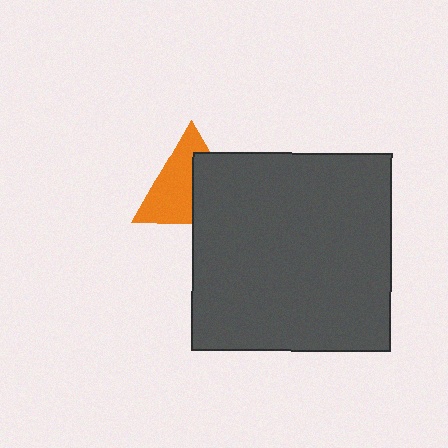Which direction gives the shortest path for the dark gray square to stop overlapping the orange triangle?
Moving toward the lower-right gives the shortest separation.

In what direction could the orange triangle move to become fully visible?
The orange triangle could move toward the upper-left. That would shift it out from behind the dark gray square entirely.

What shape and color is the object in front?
The object in front is a dark gray square.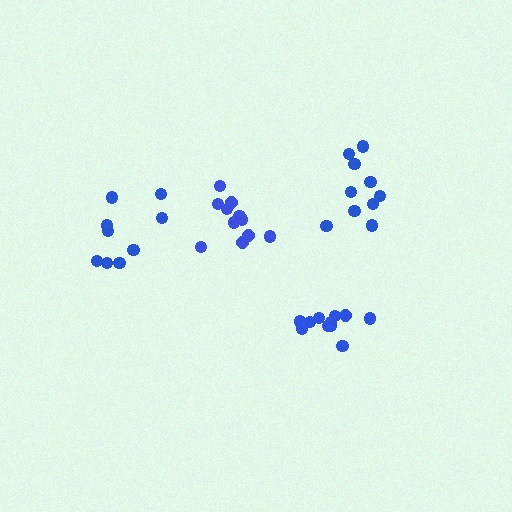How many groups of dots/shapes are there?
There are 4 groups.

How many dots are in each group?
Group 1: 10 dots, Group 2: 9 dots, Group 3: 11 dots, Group 4: 11 dots (41 total).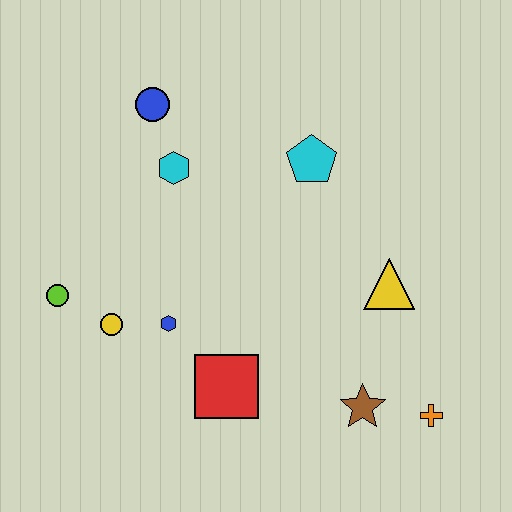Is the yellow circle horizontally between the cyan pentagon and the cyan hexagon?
No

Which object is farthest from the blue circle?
The orange cross is farthest from the blue circle.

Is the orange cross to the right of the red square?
Yes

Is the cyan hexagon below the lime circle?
No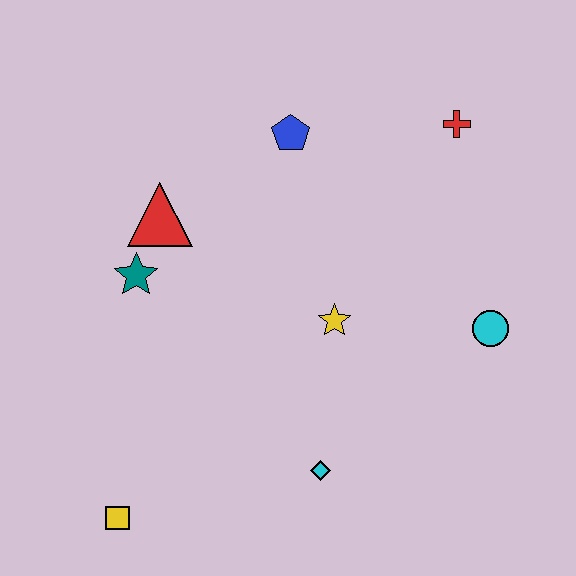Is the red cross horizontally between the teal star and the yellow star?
No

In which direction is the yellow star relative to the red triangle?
The yellow star is to the right of the red triangle.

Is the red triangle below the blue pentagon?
Yes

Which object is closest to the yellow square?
The cyan diamond is closest to the yellow square.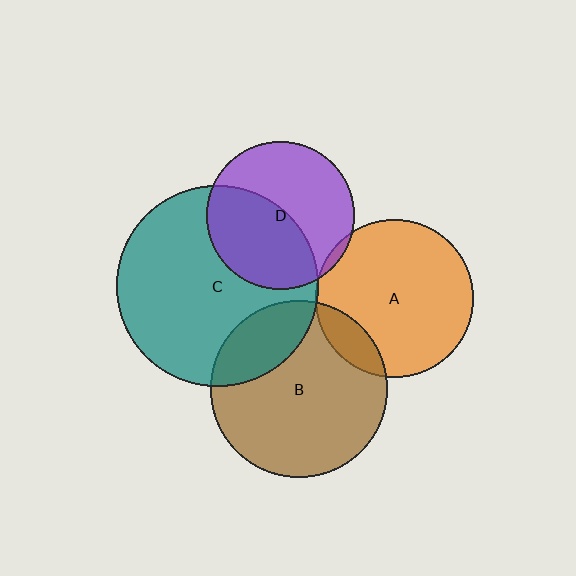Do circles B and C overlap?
Yes.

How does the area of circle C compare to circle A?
Approximately 1.6 times.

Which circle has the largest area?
Circle C (teal).